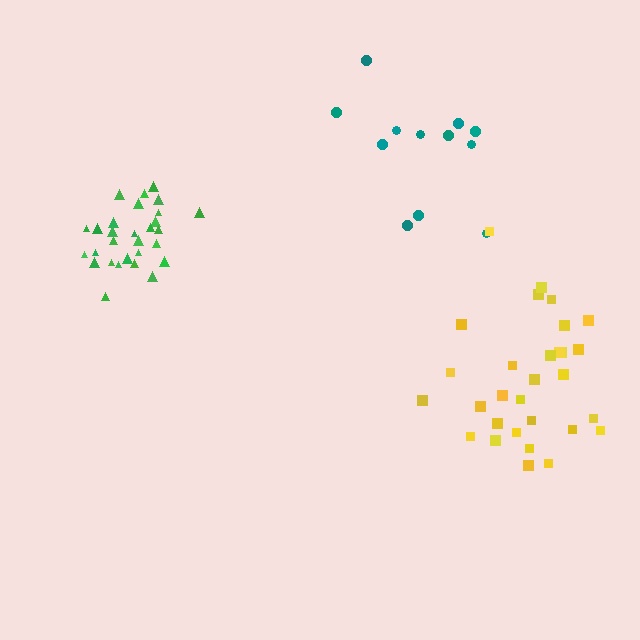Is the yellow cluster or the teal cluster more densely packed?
Yellow.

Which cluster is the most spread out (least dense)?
Teal.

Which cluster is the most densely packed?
Green.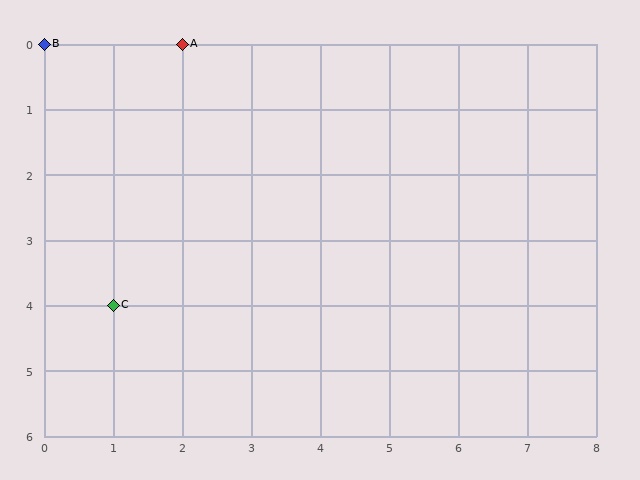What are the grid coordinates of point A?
Point A is at grid coordinates (2, 0).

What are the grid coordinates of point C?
Point C is at grid coordinates (1, 4).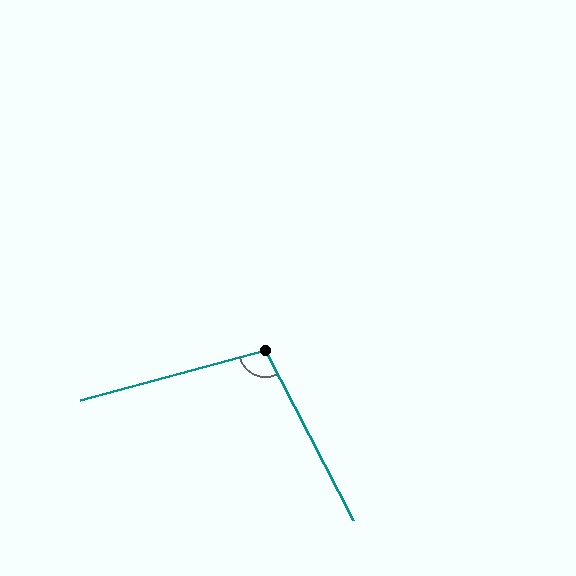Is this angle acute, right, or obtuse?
It is obtuse.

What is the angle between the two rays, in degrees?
Approximately 102 degrees.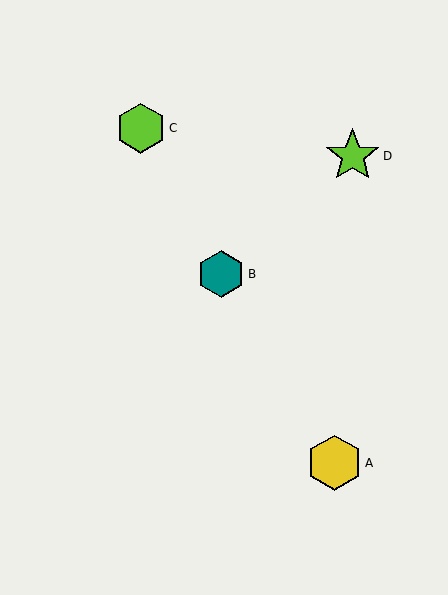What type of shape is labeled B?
Shape B is a teal hexagon.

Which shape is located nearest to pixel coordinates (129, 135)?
The lime hexagon (labeled C) at (141, 128) is nearest to that location.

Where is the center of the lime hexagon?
The center of the lime hexagon is at (141, 128).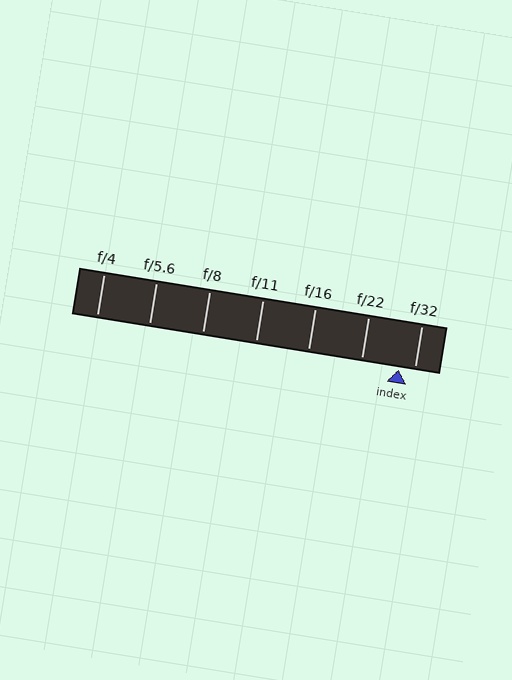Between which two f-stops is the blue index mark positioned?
The index mark is between f/22 and f/32.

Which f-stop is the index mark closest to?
The index mark is closest to f/32.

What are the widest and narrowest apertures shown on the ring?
The widest aperture shown is f/4 and the narrowest is f/32.